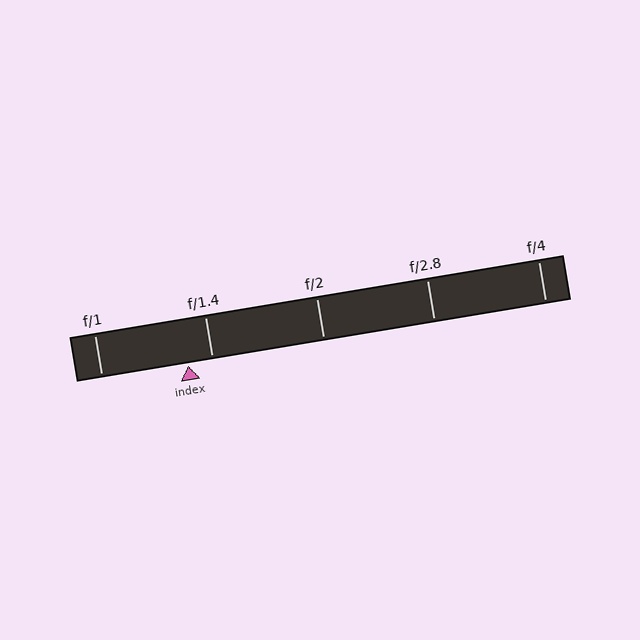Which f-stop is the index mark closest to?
The index mark is closest to f/1.4.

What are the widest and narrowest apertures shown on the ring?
The widest aperture shown is f/1 and the narrowest is f/4.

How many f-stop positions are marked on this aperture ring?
There are 5 f-stop positions marked.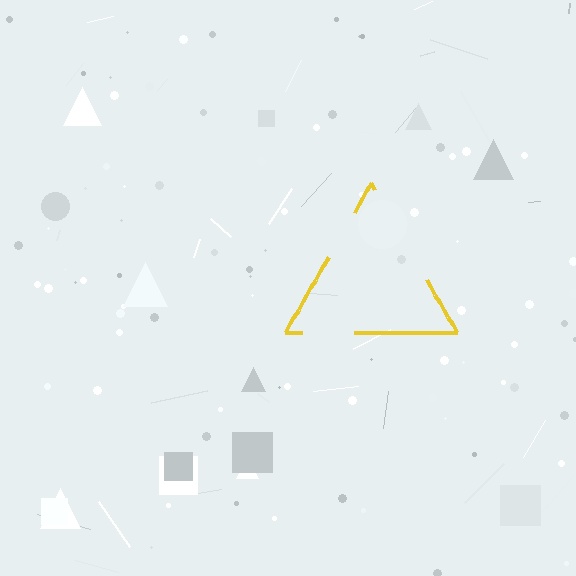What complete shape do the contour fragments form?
The contour fragments form a triangle.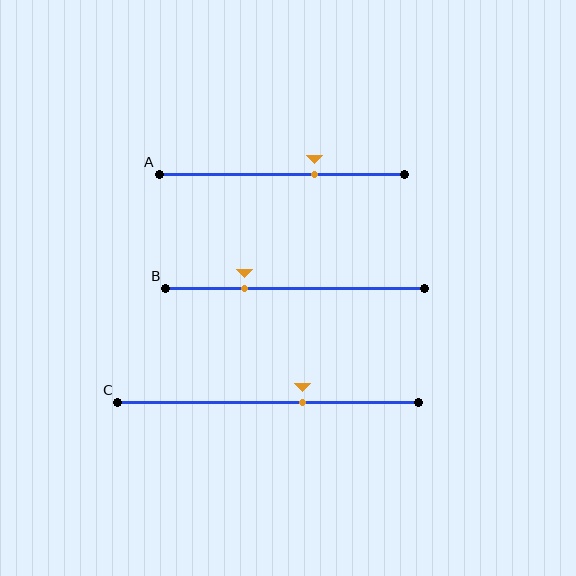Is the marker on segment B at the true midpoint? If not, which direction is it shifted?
No, the marker on segment B is shifted to the left by about 20% of the segment length.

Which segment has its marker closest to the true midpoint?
Segment C has its marker closest to the true midpoint.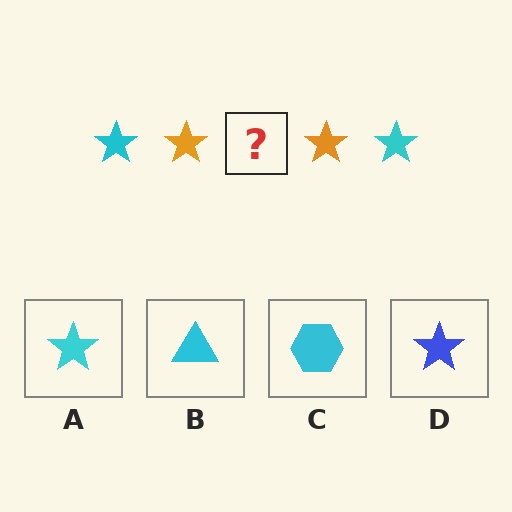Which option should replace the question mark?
Option A.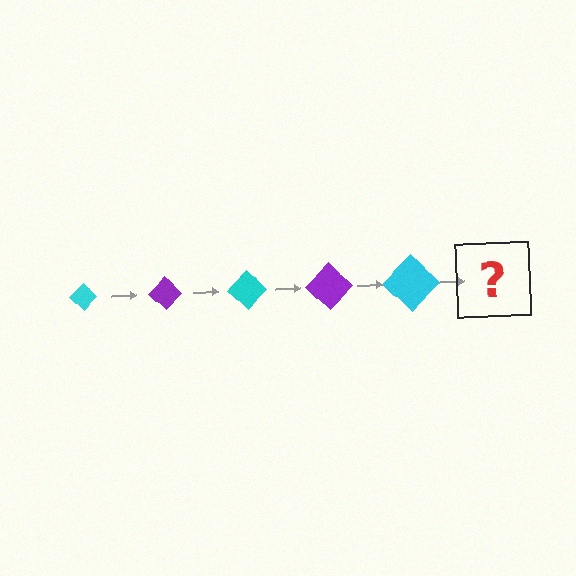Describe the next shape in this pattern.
It should be a purple diamond, larger than the previous one.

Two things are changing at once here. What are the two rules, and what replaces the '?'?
The two rules are that the diamond grows larger each step and the color cycles through cyan and purple. The '?' should be a purple diamond, larger than the previous one.